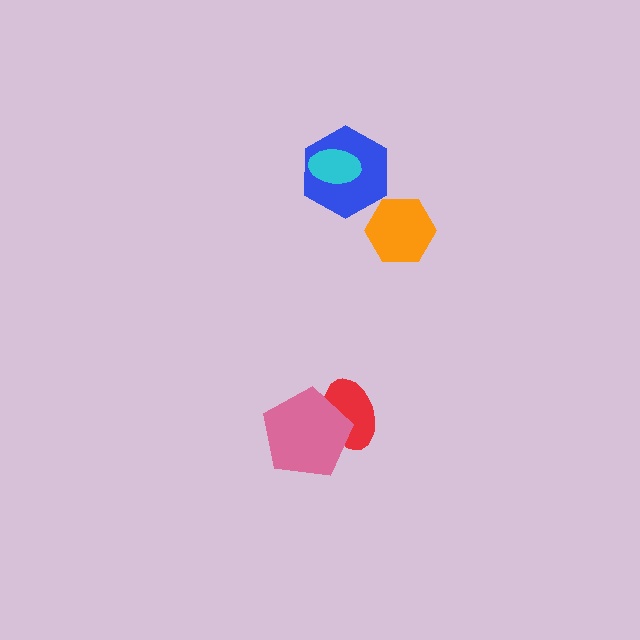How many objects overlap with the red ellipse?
1 object overlaps with the red ellipse.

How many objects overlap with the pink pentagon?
1 object overlaps with the pink pentagon.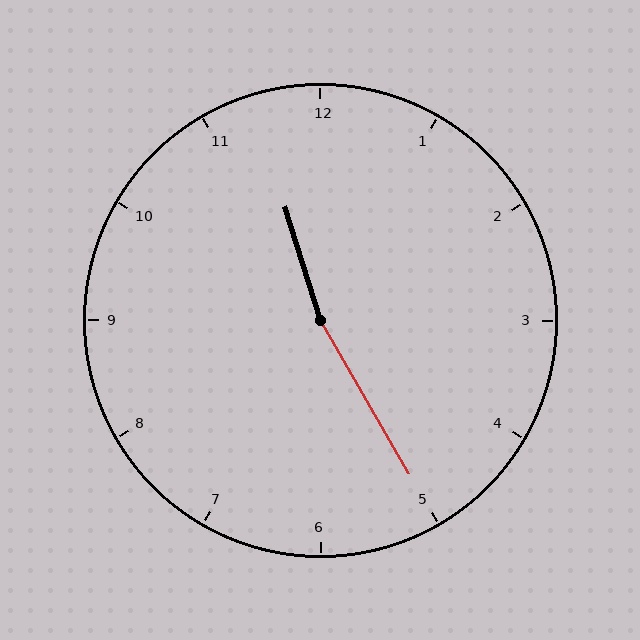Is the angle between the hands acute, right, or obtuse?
It is obtuse.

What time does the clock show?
11:25.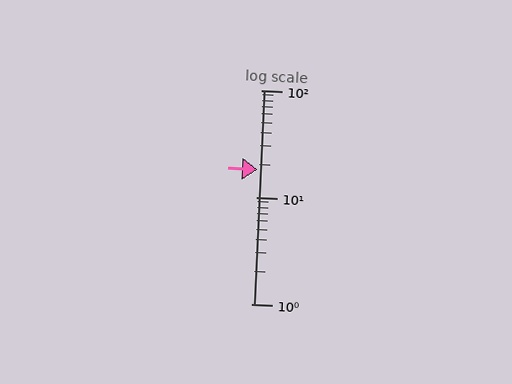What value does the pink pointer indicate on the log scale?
The pointer indicates approximately 18.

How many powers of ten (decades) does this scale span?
The scale spans 2 decades, from 1 to 100.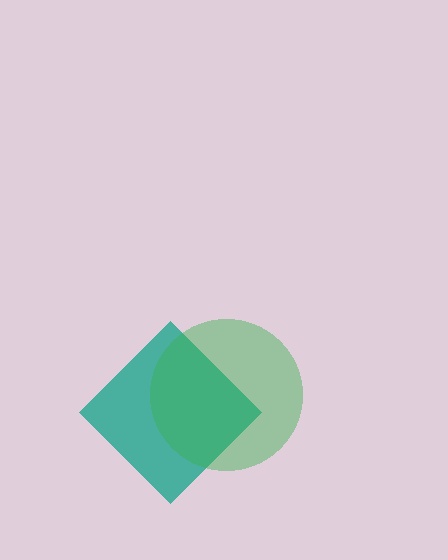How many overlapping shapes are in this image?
There are 2 overlapping shapes in the image.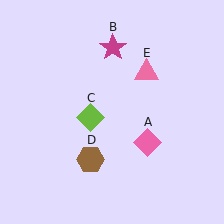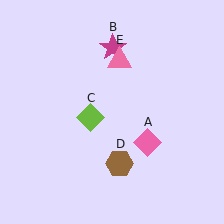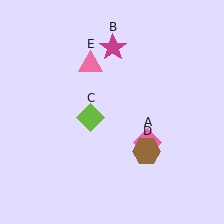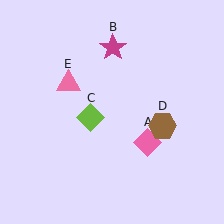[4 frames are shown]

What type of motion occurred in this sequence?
The brown hexagon (object D), pink triangle (object E) rotated counterclockwise around the center of the scene.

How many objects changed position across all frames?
2 objects changed position: brown hexagon (object D), pink triangle (object E).